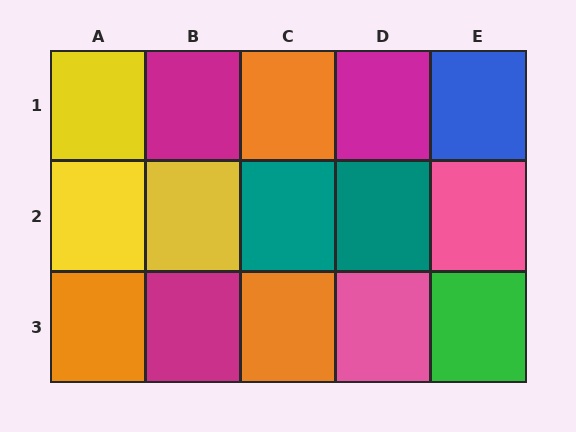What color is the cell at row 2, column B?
Yellow.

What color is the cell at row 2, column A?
Yellow.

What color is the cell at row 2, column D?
Teal.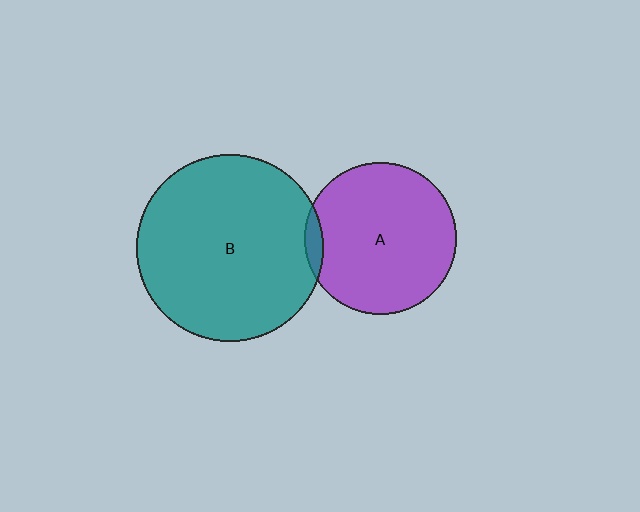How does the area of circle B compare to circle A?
Approximately 1.5 times.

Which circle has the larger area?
Circle B (teal).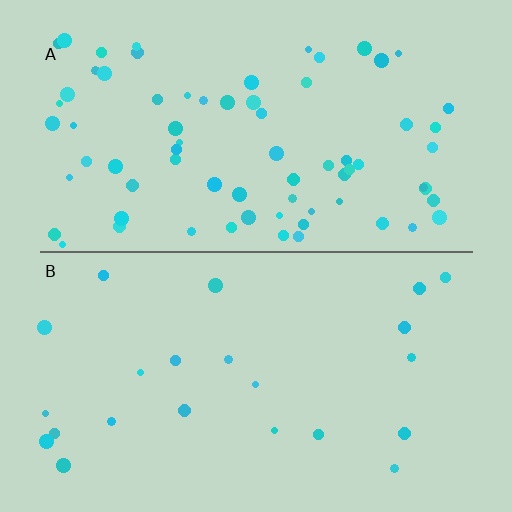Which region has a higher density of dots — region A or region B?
A (the top).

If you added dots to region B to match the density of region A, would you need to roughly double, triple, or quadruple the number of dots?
Approximately triple.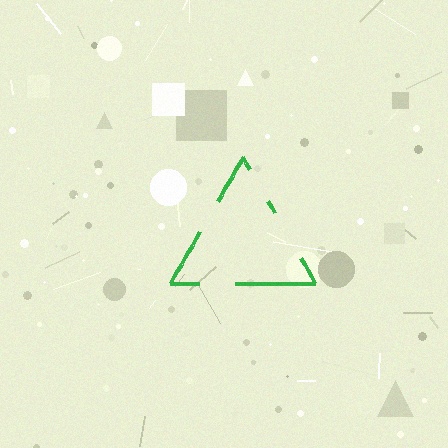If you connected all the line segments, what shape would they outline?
They would outline a triangle.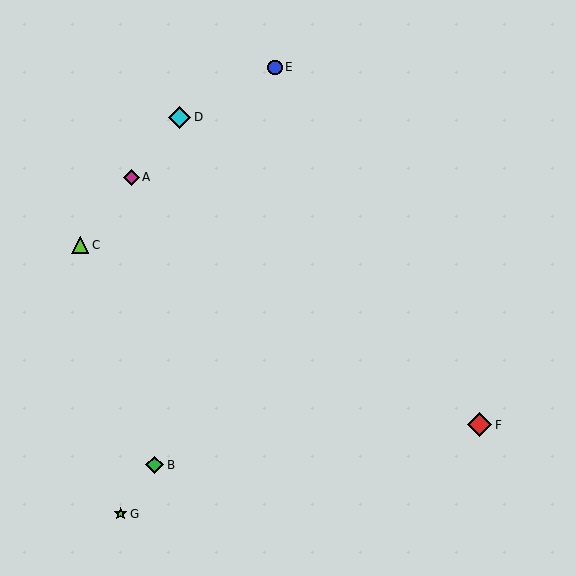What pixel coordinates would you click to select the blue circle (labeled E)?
Click at (275, 67) to select the blue circle E.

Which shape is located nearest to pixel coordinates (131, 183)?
The magenta diamond (labeled A) at (132, 177) is nearest to that location.